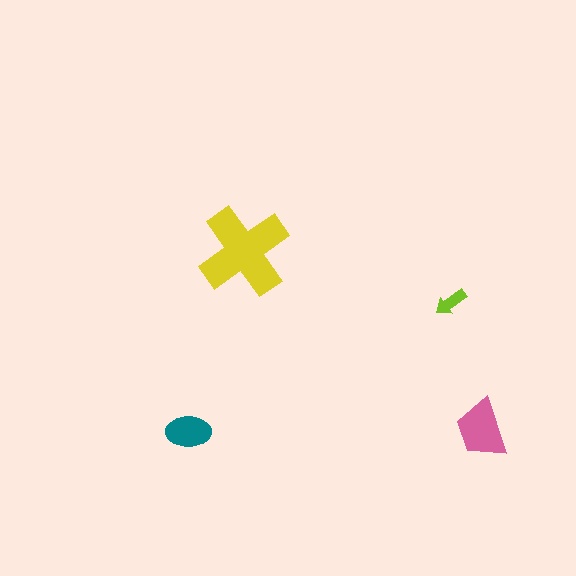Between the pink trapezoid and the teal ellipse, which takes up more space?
The pink trapezoid.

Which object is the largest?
The yellow cross.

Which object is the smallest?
The lime arrow.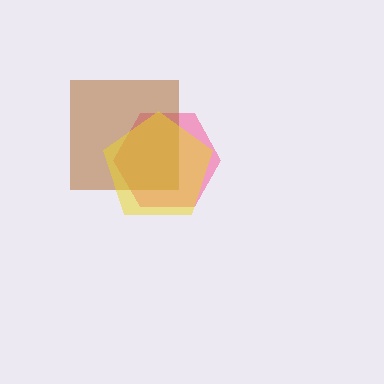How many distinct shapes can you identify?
There are 3 distinct shapes: a pink hexagon, a brown square, a yellow pentagon.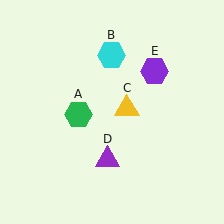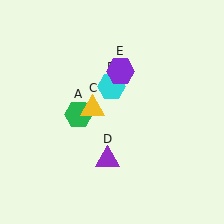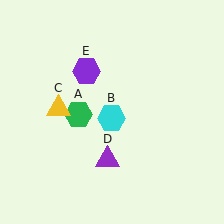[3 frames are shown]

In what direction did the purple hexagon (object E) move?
The purple hexagon (object E) moved left.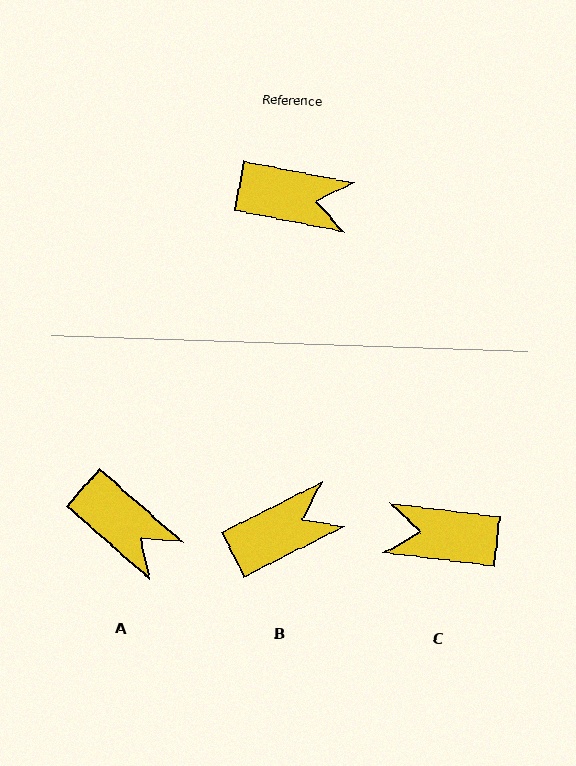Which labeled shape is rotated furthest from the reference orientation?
C, about 176 degrees away.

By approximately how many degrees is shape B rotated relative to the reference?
Approximately 38 degrees counter-clockwise.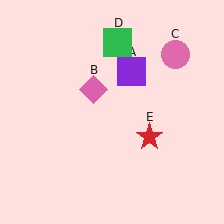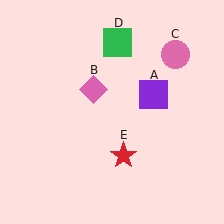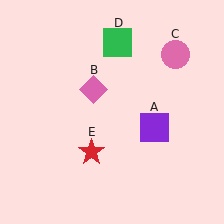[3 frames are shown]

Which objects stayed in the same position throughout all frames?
Pink diamond (object B) and pink circle (object C) and green square (object D) remained stationary.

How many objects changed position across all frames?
2 objects changed position: purple square (object A), red star (object E).